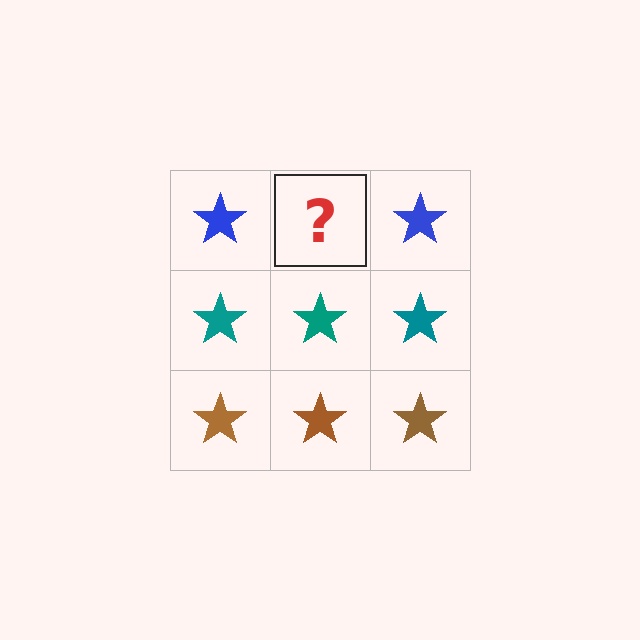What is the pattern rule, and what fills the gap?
The rule is that each row has a consistent color. The gap should be filled with a blue star.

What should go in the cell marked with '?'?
The missing cell should contain a blue star.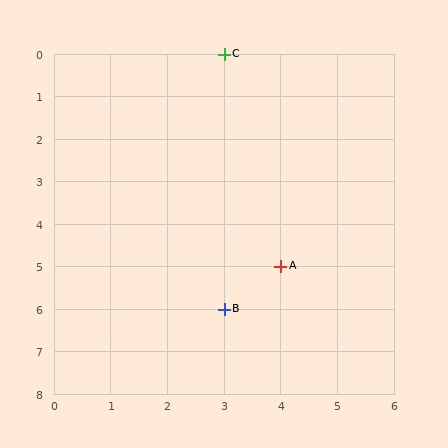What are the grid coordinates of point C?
Point C is at grid coordinates (3, 0).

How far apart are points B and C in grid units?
Points B and C are 6 rows apart.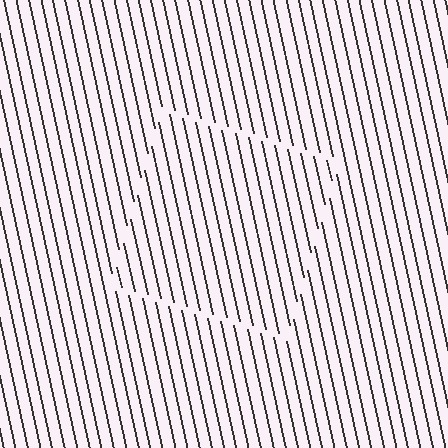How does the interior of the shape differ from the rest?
The interior of the shape contains the same grating, shifted by half a period — the contour is defined by the phase discontinuity where line-ends from the inner and outer gratings abut.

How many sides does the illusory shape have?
4 sides — the line-ends trace a square.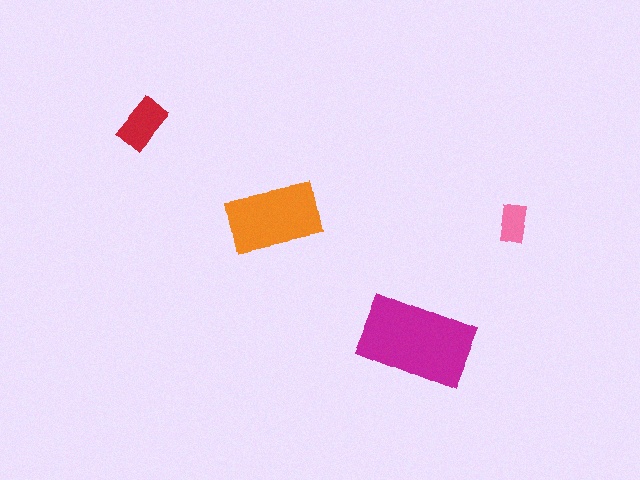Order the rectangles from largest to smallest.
the magenta one, the orange one, the red one, the pink one.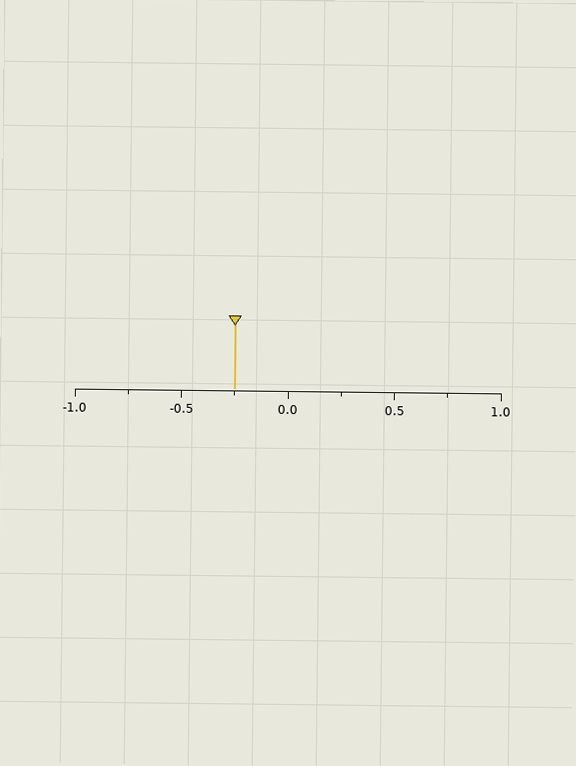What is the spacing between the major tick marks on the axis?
The major ticks are spaced 0.5 apart.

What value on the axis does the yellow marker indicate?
The marker indicates approximately -0.25.